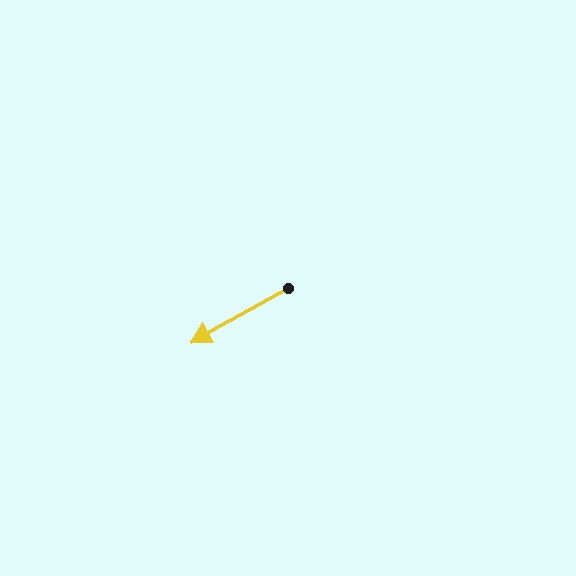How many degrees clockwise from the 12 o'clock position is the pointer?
Approximately 241 degrees.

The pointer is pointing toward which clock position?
Roughly 8 o'clock.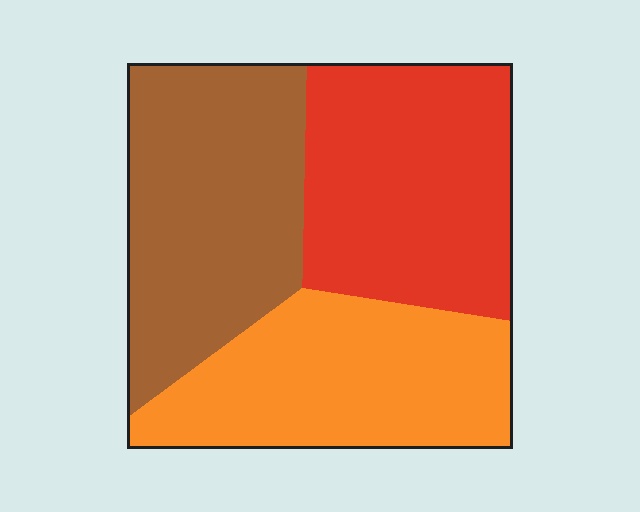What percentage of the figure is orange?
Orange covers about 30% of the figure.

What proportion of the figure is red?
Red covers about 35% of the figure.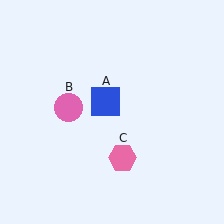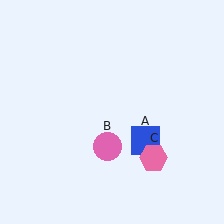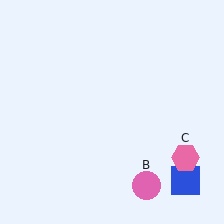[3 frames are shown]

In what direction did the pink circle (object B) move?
The pink circle (object B) moved down and to the right.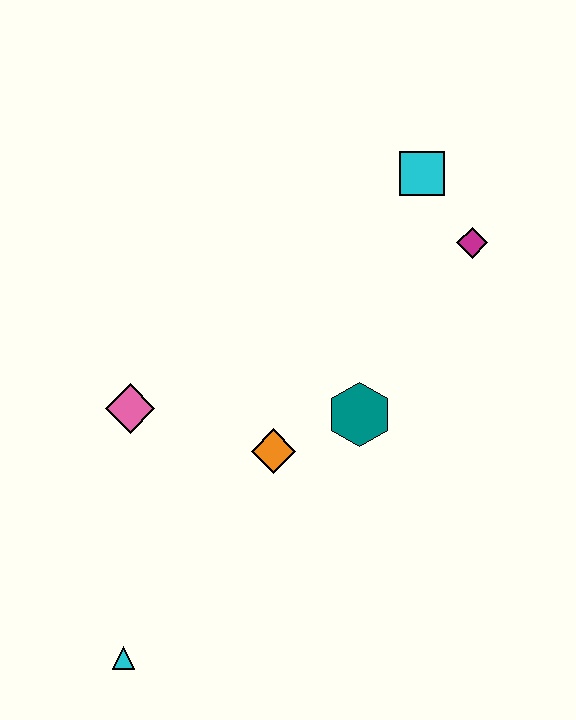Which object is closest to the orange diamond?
The teal hexagon is closest to the orange diamond.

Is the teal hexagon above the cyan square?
No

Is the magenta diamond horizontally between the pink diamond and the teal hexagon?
No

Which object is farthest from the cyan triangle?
The cyan square is farthest from the cyan triangle.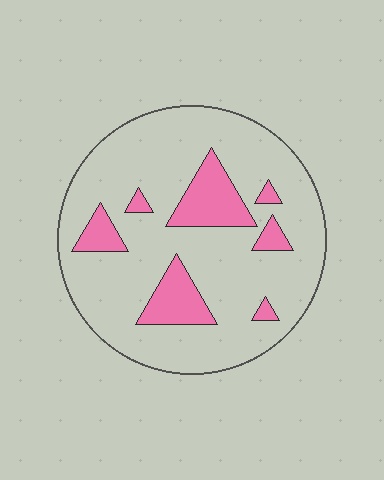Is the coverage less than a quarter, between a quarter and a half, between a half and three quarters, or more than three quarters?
Less than a quarter.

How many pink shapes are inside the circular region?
7.